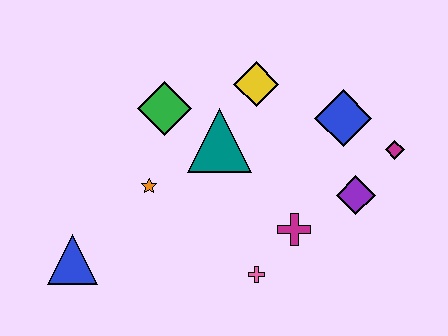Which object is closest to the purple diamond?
The magenta diamond is closest to the purple diamond.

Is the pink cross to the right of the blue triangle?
Yes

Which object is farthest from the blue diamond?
The blue triangle is farthest from the blue diamond.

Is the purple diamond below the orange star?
Yes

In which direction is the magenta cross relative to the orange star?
The magenta cross is to the right of the orange star.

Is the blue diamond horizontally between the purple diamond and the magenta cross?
Yes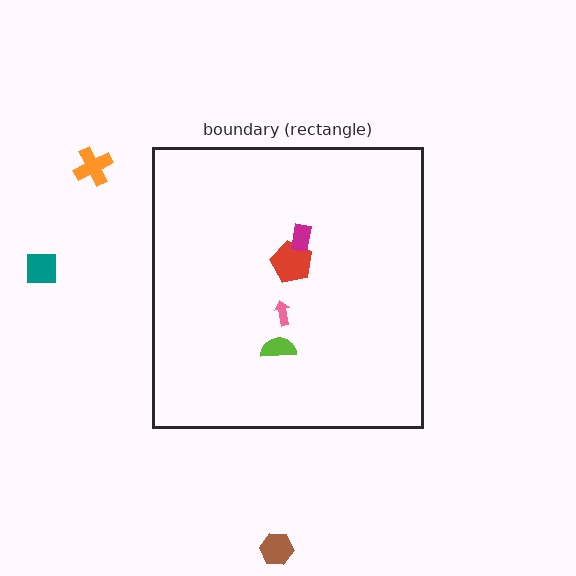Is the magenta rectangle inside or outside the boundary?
Inside.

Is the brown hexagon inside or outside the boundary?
Outside.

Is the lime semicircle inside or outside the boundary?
Inside.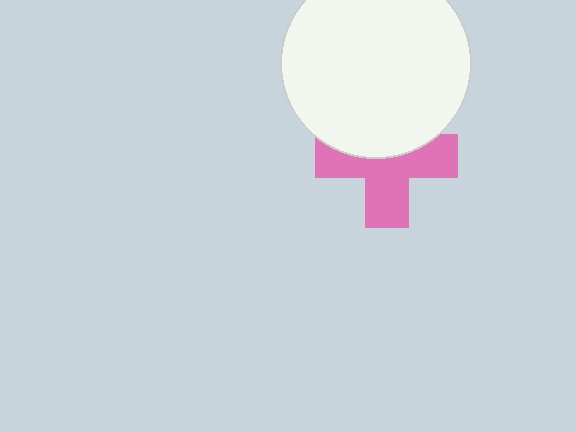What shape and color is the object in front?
The object in front is a white circle.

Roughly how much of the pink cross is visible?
About half of it is visible (roughly 58%).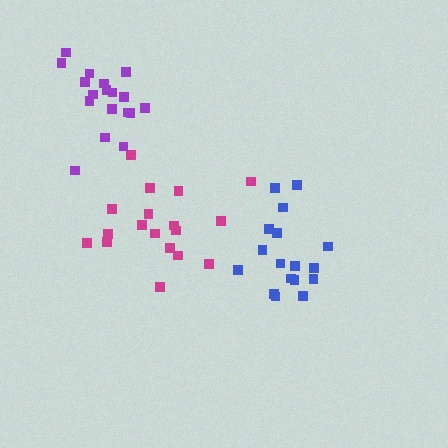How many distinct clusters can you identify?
There are 3 distinct clusters.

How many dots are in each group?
Group 1: 18 dots, Group 2: 17 dots, Group 3: 18 dots (53 total).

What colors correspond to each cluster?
The clusters are colored: magenta, blue, purple.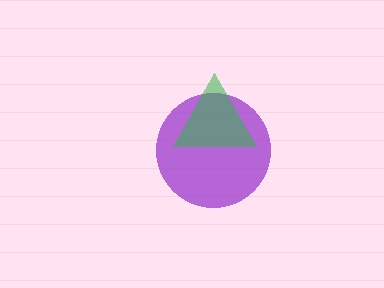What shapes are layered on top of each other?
The layered shapes are: a purple circle, a green triangle.